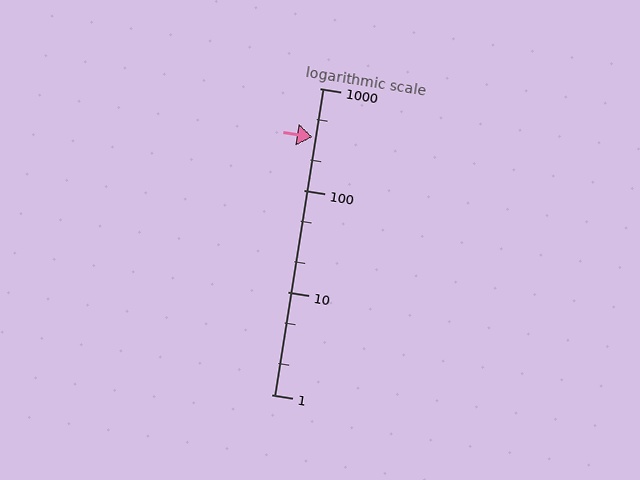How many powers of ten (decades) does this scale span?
The scale spans 3 decades, from 1 to 1000.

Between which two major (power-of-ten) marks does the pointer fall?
The pointer is between 100 and 1000.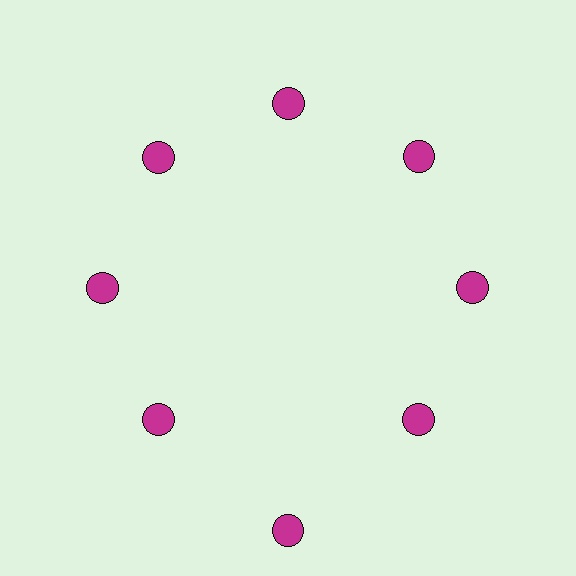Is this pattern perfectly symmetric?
No. The 8 magenta circles are arranged in a ring, but one element near the 6 o'clock position is pushed outward from the center, breaking the 8-fold rotational symmetry.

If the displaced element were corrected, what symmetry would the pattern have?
It would have 8-fold rotational symmetry — the pattern would map onto itself every 45 degrees.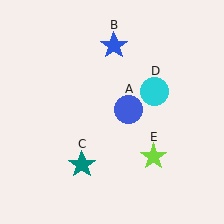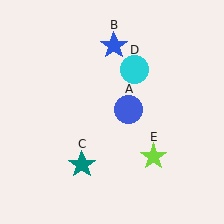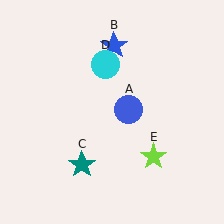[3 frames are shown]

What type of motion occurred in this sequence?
The cyan circle (object D) rotated counterclockwise around the center of the scene.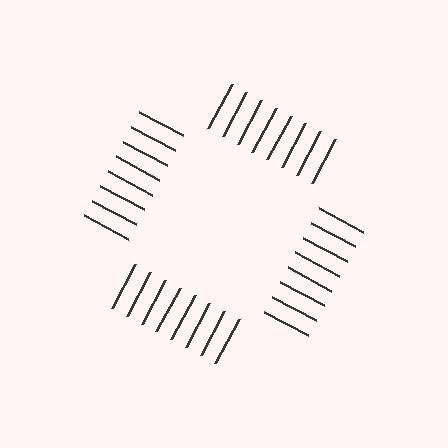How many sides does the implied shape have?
4 sides — the line-ends trace a square.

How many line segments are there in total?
32 — 8 along each of the 4 edges.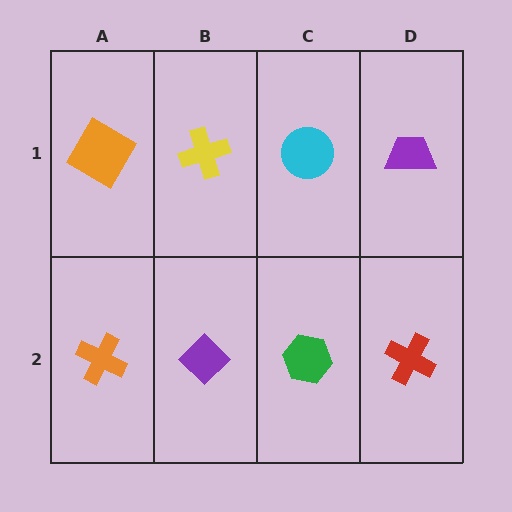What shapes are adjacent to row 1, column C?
A green hexagon (row 2, column C), a yellow cross (row 1, column B), a purple trapezoid (row 1, column D).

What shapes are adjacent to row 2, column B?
A yellow cross (row 1, column B), an orange cross (row 2, column A), a green hexagon (row 2, column C).